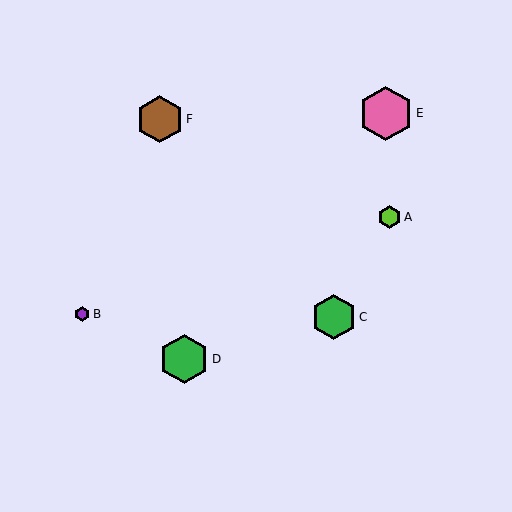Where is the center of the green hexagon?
The center of the green hexagon is at (184, 359).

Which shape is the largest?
The pink hexagon (labeled E) is the largest.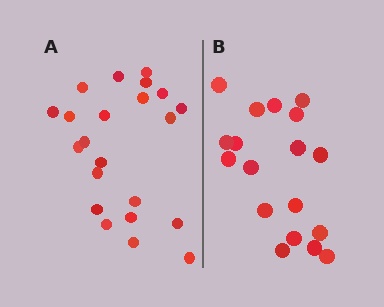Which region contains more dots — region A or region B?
Region A (the left region) has more dots.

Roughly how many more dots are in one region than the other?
Region A has about 4 more dots than region B.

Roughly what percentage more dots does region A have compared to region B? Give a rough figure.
About 20% more.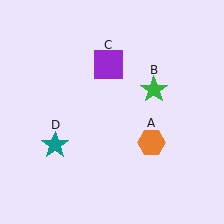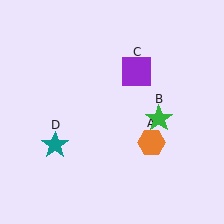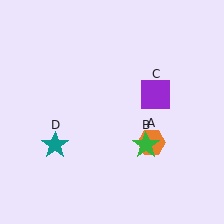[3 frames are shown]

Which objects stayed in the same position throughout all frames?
Orange hexagon (object A) and teal star (object D) remained stationary.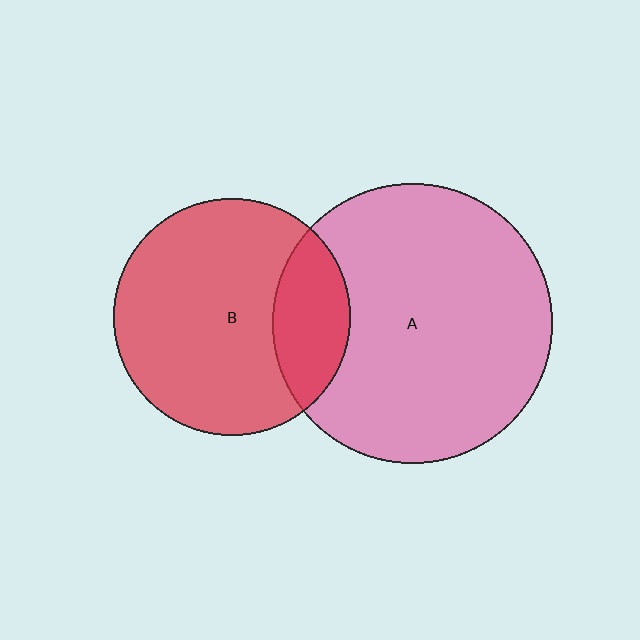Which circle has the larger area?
Circle A (pink).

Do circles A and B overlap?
Yes.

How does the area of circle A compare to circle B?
Approximately 1.4 times.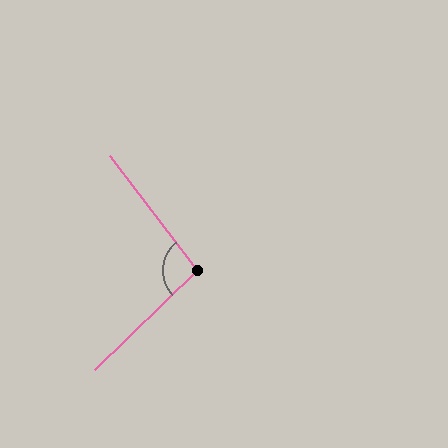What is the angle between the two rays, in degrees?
Approximately 97 degrees.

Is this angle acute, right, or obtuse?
It is obtuse.